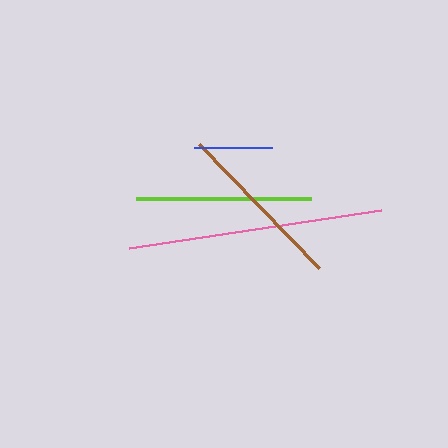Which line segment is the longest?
The pink line is the longest at approximately 255 pixels.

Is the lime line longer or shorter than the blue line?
The lime line is longer than the blue line.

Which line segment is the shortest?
The blue line is the shortest at approximately 78 pixels.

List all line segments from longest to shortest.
From longest to shortest: pink, lime, brown, blue.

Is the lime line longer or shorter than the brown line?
The lime line is longer than the brown line.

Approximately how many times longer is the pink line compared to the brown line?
The pink line is approximately 1.5 times the length of the brown line.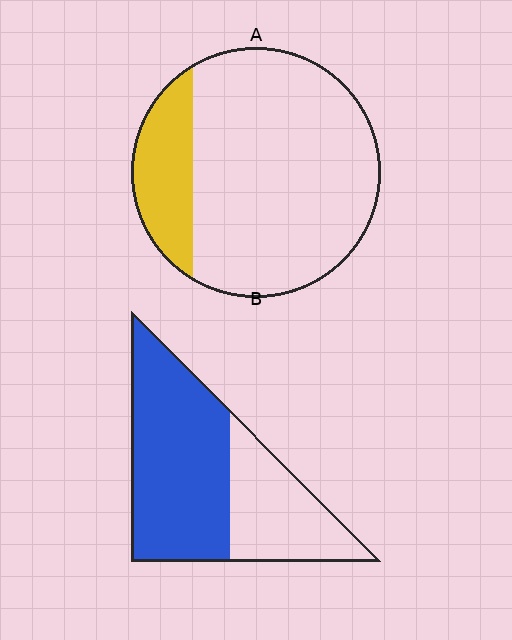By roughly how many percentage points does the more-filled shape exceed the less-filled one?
By roughly 45 percentage points (B over A).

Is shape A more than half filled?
No.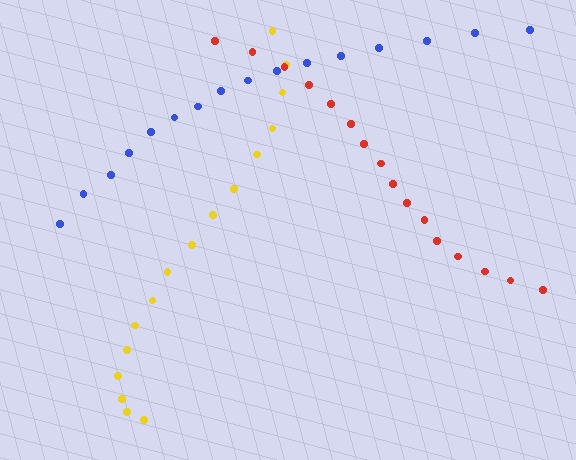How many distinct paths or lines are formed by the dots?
There are 3 distinct paths.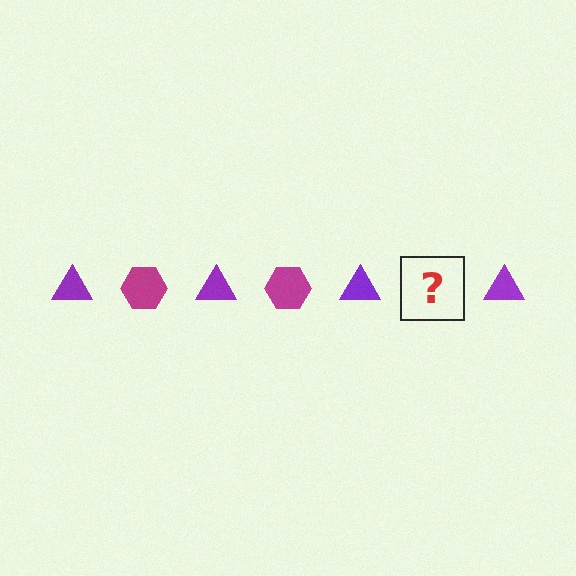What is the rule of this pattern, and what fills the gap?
The rule is that the pattern alternates between purple triangle and magenta hexagon. The gap should be filled with a magenta hexagon.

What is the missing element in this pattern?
The missing element is a magenta hexagon.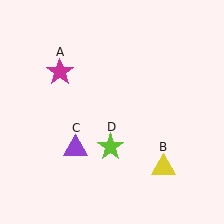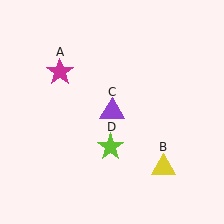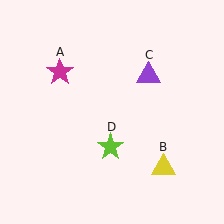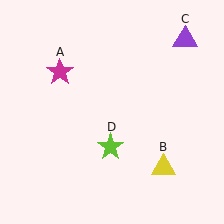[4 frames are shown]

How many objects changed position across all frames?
1 object changed position: purple triangle (object C).